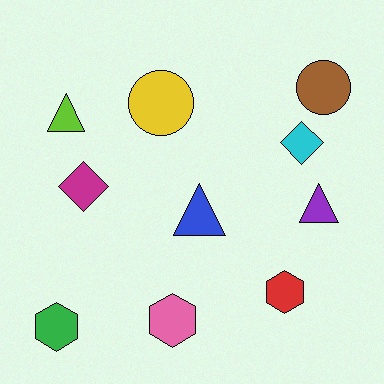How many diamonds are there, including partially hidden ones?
There are 2 diamonds.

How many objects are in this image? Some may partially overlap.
There are 10 objects.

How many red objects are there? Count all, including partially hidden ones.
There is 1 red object.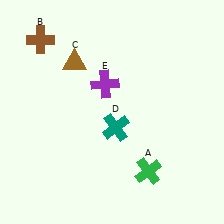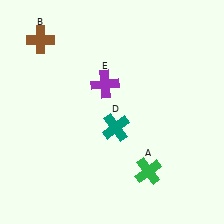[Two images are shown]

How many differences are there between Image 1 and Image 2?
There is 1 difference between the two images.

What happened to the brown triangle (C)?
The brown triangle (C) was removed in Image 2. It was in the top-left area of Image 1.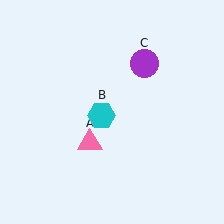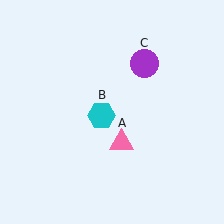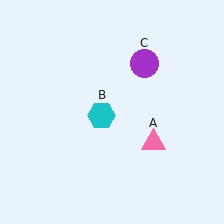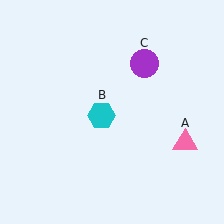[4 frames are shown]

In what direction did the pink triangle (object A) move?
The pink triangle (object A) moved right.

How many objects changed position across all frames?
1 object changed position: pink triangle (object A).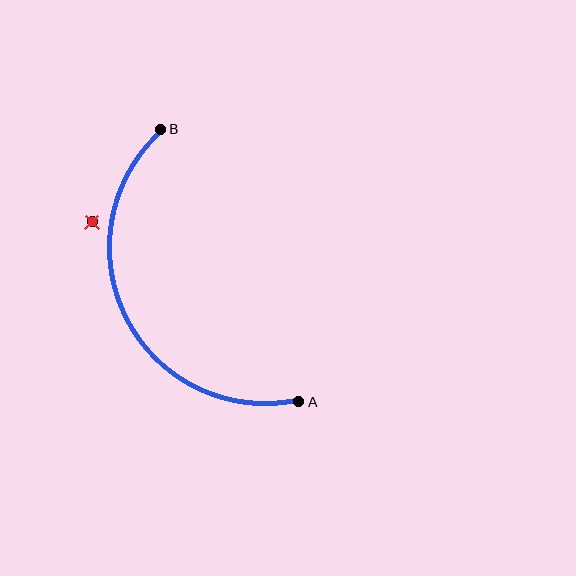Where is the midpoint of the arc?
The arc midpoint is the point on the curve farthest from the straight line joining A and B. It sits to the left of that line.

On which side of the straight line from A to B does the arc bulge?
The arc bulges to the left of the straight line connecting A and B.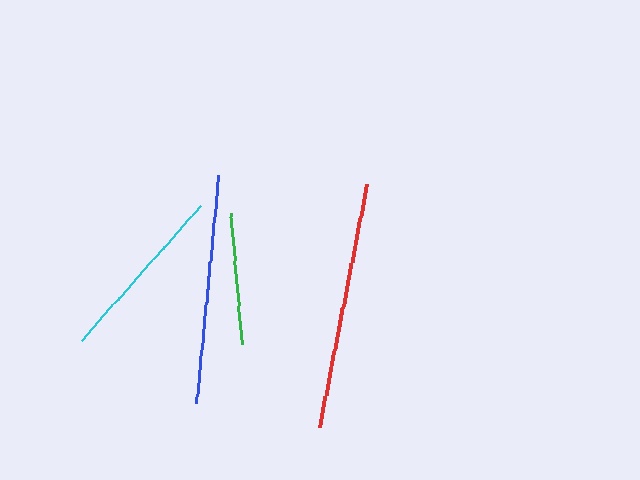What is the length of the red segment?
The red segment is approximately 247 pixels long.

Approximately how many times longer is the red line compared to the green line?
The red line is approximately 1.9 times the length of the green line.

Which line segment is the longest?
The red line is the longest at approximately 247 pixels.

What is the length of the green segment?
The green segment is approximately 132 pixels long.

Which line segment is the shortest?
The green line is the shortest at approximately 132 pixels.